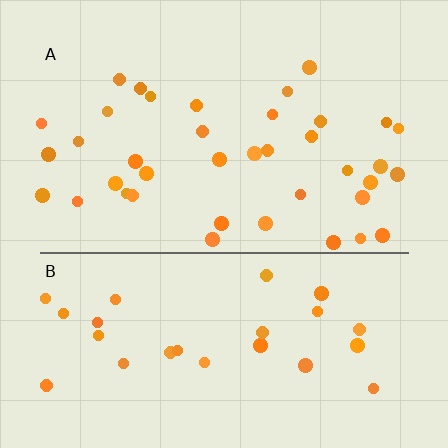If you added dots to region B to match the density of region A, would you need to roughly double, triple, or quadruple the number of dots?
Approximately double.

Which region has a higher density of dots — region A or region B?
A (the top).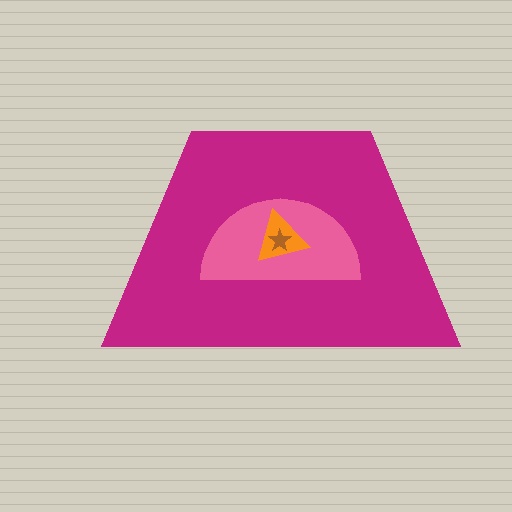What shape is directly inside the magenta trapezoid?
The pink semicircle.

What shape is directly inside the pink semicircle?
The orange triangle.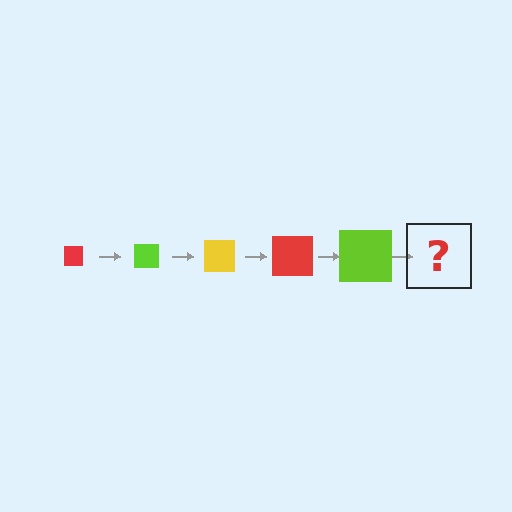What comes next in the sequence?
The next element should be a yellow square, larger than the previous one.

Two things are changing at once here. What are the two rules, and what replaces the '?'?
The two rules are that the square grows larger each step and the color cycles through red, lime, and yellow. The '?' should be a yellow square, larger than the previous one.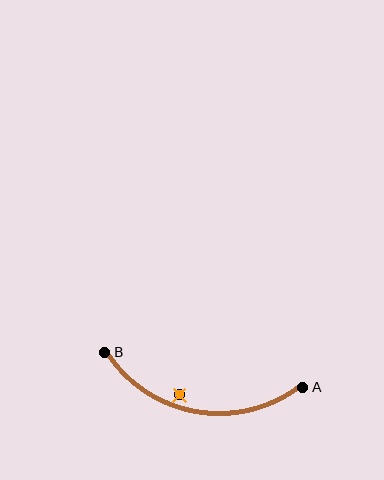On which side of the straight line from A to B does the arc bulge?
The arc bulges below the straight line connecting A and B.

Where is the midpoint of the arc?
The arc midpoint is the point on the curve farthest from the straight line joining A and B. It sits below that line.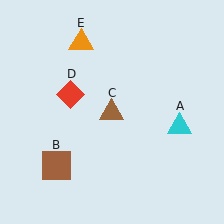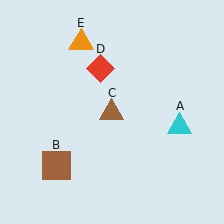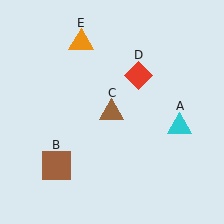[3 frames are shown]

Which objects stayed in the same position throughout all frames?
Cyan triangle (object A) and brown square (object B) and brown triangle (object C) and orange triangle (object E) remained stationary.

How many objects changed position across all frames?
1 object changed position: red diamond (object D).